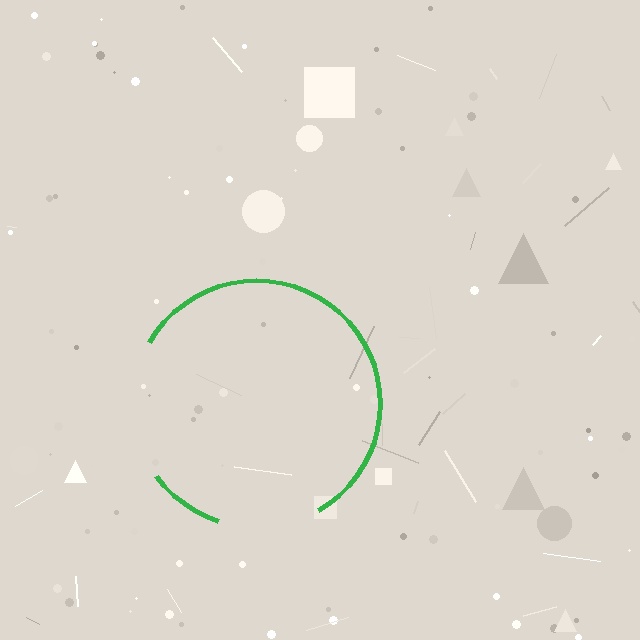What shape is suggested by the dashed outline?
The dashed outline suggests a circle.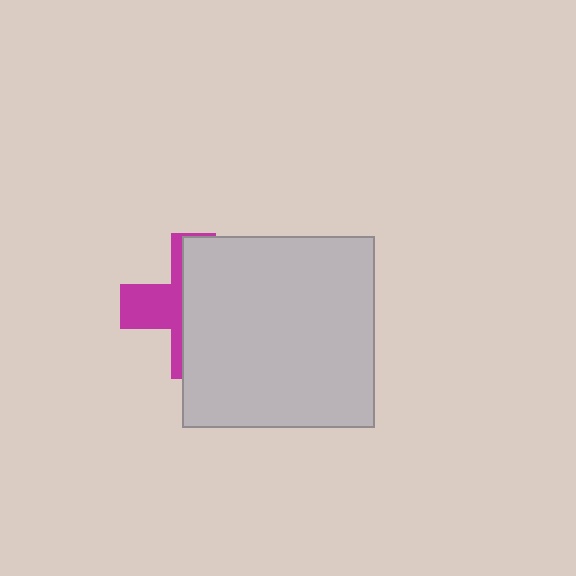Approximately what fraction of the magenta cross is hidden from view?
Roughly 65% of the magenta cross is hidden behind the light gray square.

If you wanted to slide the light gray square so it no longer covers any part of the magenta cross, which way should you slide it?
Slide it right — that is the most direct way to separate the two shapes.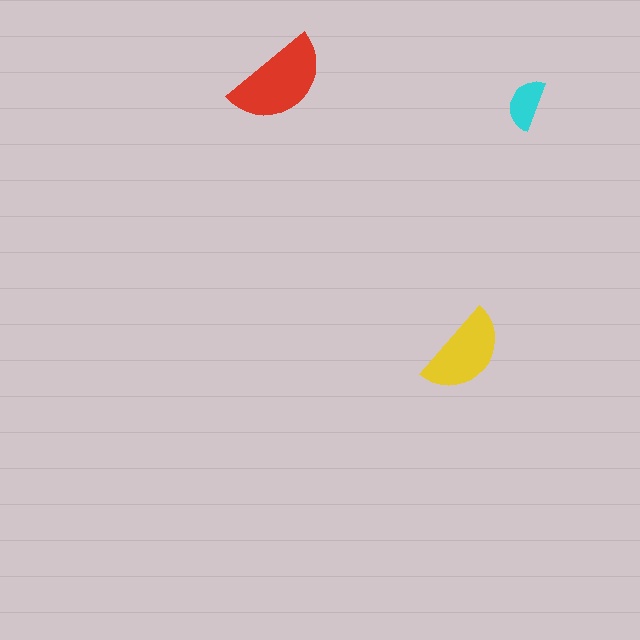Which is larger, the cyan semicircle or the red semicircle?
The red one.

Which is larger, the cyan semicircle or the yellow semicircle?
The yellow one.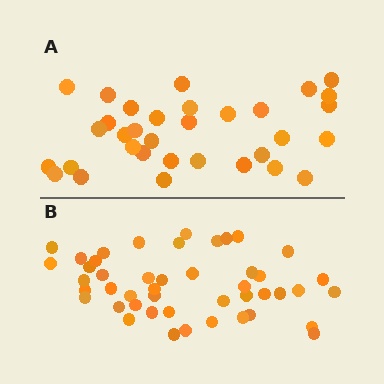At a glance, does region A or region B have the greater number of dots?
Region B (the bottom region) has more dots.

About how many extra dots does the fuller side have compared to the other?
Region B has approximately 15 more dots than region A.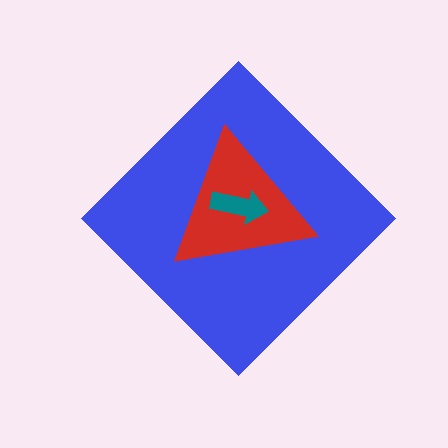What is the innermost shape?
The teal arrow.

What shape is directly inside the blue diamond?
The red triangle.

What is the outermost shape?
The blue diamond.